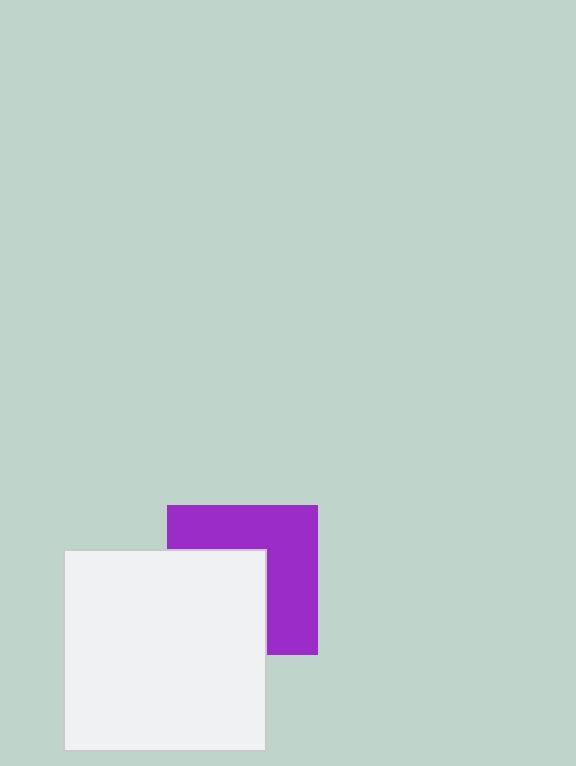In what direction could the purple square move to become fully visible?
The purple square could move toward the upper-right. That would shift it out from behind the white square entirely.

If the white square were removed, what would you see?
You would see the complete purple square.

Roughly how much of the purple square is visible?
About half of it is visible (roughly 53%).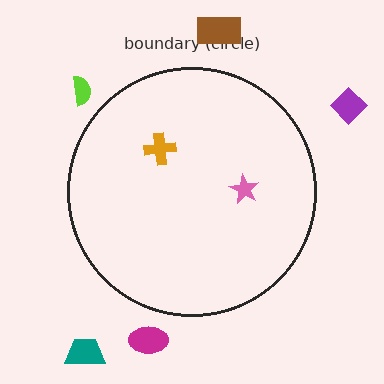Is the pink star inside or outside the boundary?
Inside.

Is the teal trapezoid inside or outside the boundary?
Outside.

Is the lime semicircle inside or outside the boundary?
Outside.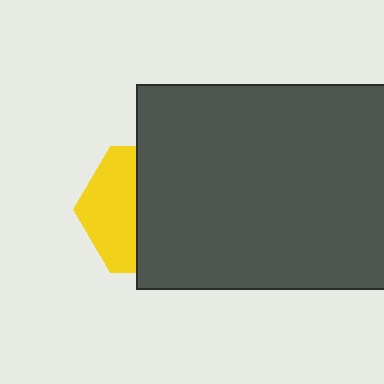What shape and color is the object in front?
The object in front is a dark gray rectangle.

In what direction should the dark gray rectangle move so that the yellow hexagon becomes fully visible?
The dark gray rectangle should move right. That is the shortest direction to clear the overlap and leave the yellow hexagon fully visible.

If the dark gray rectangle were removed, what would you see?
You would see the complete yellow hexagon.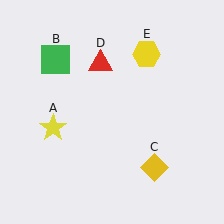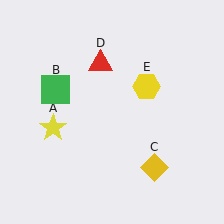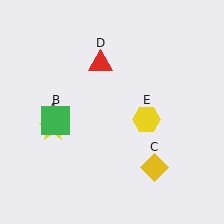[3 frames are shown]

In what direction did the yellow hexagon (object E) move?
The yellow hexagon (object E) moved down.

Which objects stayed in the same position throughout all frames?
Yellow star (object A) and yellow diamond (object C) and red triangle (object D) remained stationary.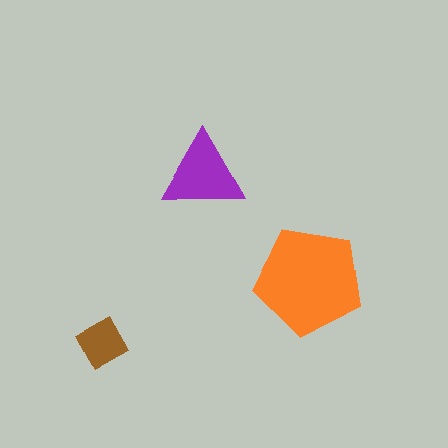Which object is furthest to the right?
The orange pentagon is rightmost.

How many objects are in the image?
There are 3 objects in the image.